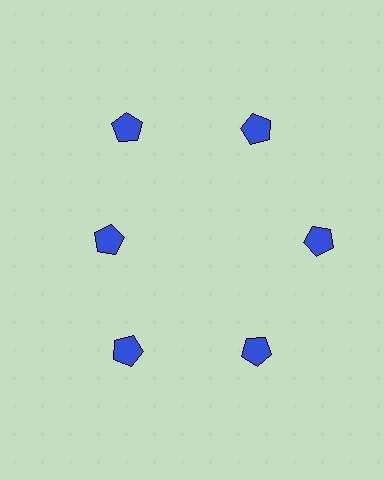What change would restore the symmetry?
The symmetry would be restored by moving it outward, back onto the ring so that all 6 pentagons sit at equal angles and equal distance from the center.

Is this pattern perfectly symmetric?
No. The 6 blue pentagons are arranged in a ring, but one element near the 9 o'clock position is pulled inward toward the center, breaking the 6-fold rotational symmetry.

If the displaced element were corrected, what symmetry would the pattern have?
It would have 6-fold rotational symmetry — the pattern would map onto itself every 60 degrees.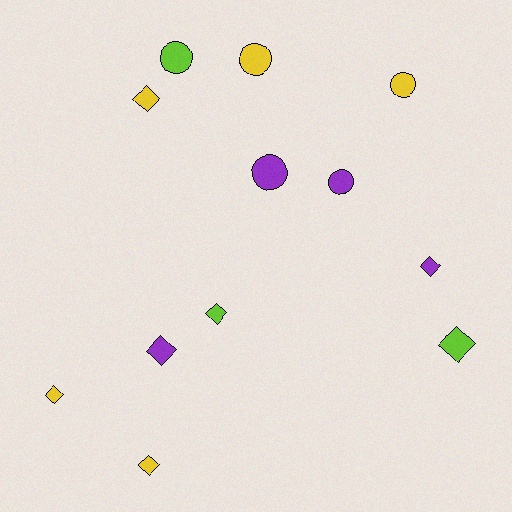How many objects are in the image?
There are 12 objects.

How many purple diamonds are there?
There are 2 purple diamonds.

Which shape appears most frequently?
Diamond, with 7 objects.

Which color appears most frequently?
Yellow, with 5 objects.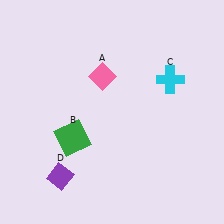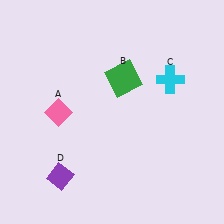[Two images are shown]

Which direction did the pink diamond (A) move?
The pink diamond (A) moved left.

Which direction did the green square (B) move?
The green square (B) moved up.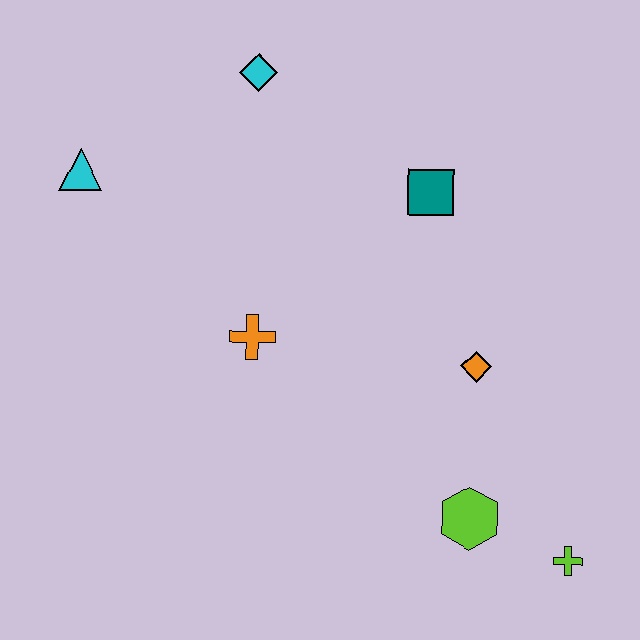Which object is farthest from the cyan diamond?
The lime cross is farthest from the cyan diamond.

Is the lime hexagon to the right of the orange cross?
Yes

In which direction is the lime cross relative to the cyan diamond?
The lime cross is below the cyan diamond.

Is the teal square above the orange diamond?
Yes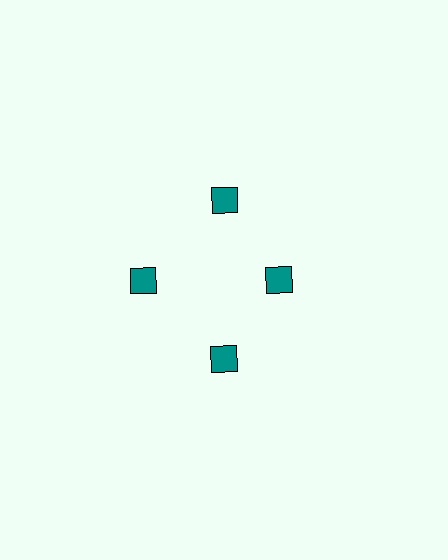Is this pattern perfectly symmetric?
No. The 4 teal diamonds are arranged in a ring, but one element near the 3 o'clock position is pulled inward toward the center, breaking the 4-fold rotational symmetry.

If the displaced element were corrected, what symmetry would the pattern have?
It would have 4-fold rotational symmetry — the pattern would map onto itself every 90 degrees.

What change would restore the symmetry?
The symmetry would be restored by moving it outward, back onto the ring so that all 4 diamonds sit at equal angles and equal distance from the center.